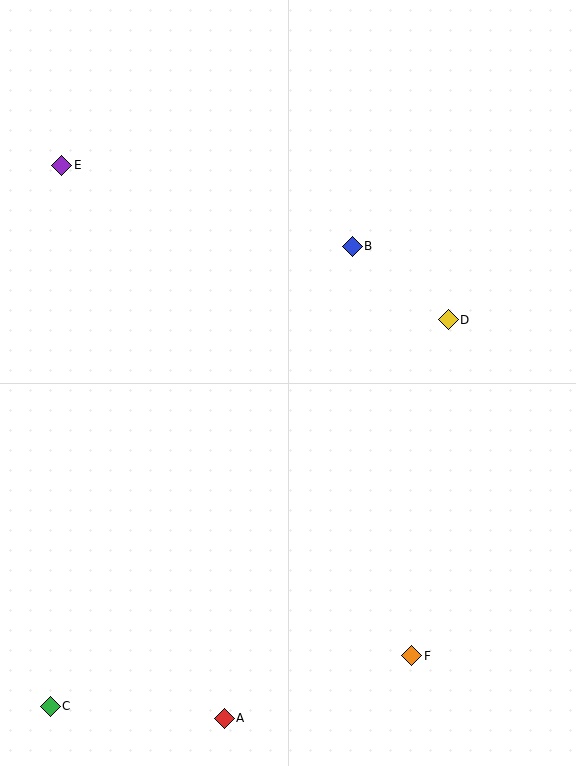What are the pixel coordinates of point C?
Point C is at (50, 706).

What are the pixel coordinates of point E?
Point E is at (62, 165).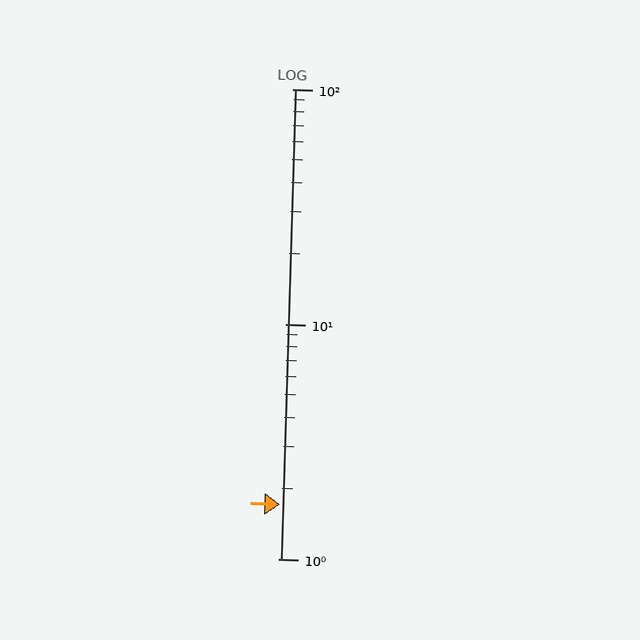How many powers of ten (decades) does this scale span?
The scale spans 2 decades, from 1 to 100.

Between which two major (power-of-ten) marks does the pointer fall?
The pointer is between 1 and 10.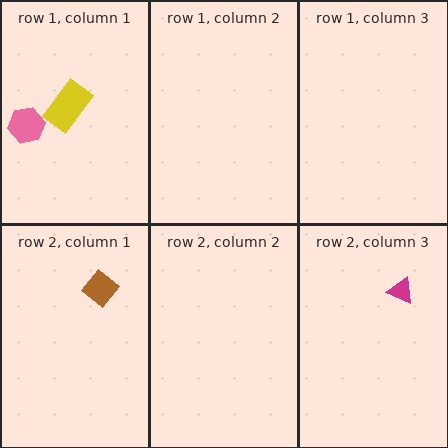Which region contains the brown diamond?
The row 2, column 1 region.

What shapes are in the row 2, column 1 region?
The brown diamond.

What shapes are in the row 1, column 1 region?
The pink hexagon, the yellow rectangle.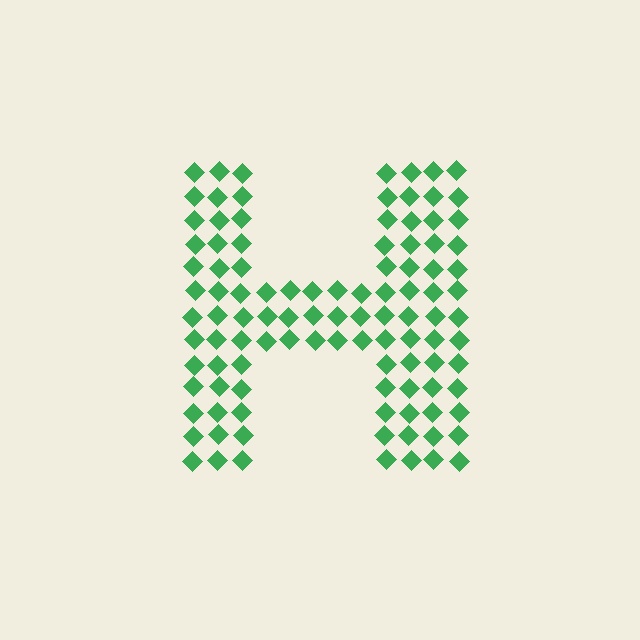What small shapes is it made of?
It is made of small diamonds.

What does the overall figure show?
The overall figure shows the letter H.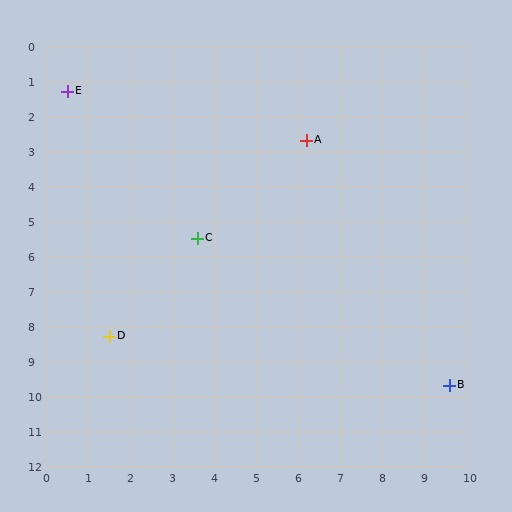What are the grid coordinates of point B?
Point B is at approximately (9.6, 9.7).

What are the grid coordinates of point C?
Point C is at approximately (3.6, 5.5).